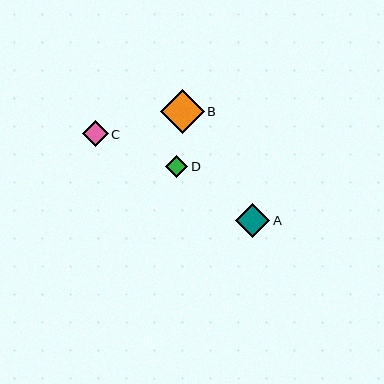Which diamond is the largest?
Diamond B is the largest with a size of approximately 44 pixels.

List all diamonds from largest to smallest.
From largest to smallest: B, A, C, D.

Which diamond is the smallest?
Diamond D is the smallest with a size of approximately 22 pixels.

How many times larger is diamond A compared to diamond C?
Diamond A is approximately 1.3 times the size of diamond C.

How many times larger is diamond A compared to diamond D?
Diamond A is approximately 1.5 times the size of diamond D.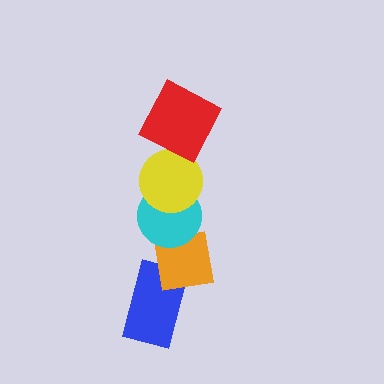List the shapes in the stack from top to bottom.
From top to bottom: the red square, the yellow circle, the cyan circle, the orange square, the blue rectangle.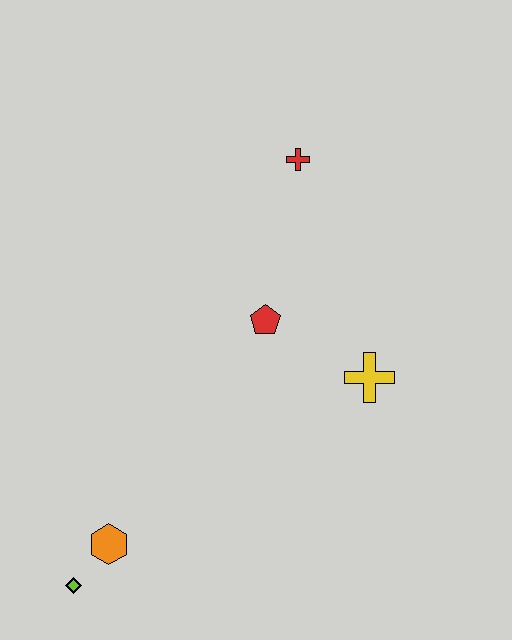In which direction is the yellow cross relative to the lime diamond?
The yellow cross is to the right of the lime diamond.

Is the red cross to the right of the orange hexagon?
Yes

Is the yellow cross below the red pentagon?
Yes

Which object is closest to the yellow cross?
The red pentagon is closest to the yellow cross.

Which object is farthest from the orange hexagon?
The red cross is farthest from the orange hexagon.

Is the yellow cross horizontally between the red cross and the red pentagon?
No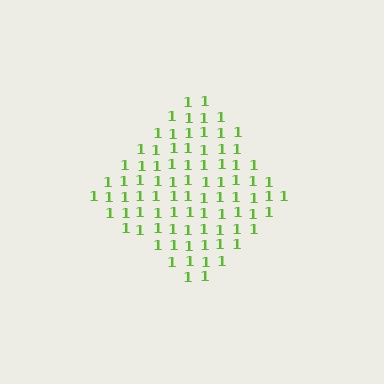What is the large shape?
The large shape is a diamond.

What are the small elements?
The small elements are digit 1's.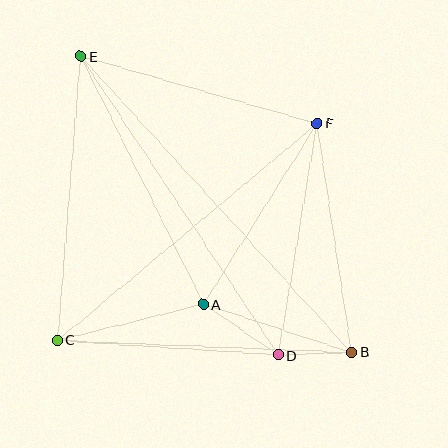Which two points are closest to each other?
Points B and D are closest to each other.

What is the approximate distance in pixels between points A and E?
The distance between A and E is approximately 277 pixels.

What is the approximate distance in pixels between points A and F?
The distance between A and F is approximately 214 pixels.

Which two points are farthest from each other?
Points B and E are farthest from each other.